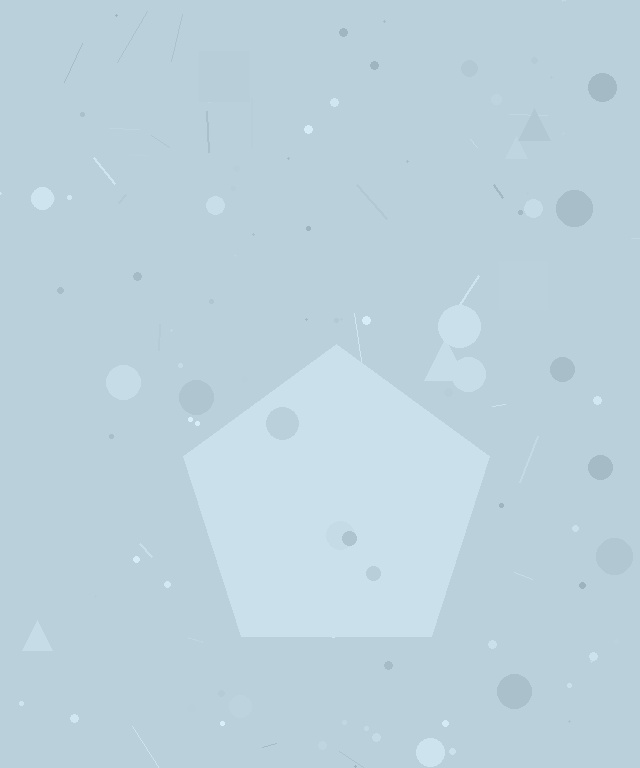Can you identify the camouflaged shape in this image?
The camouflaged shape is a pentagon.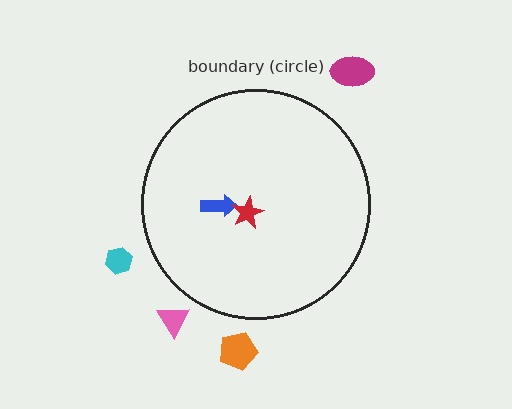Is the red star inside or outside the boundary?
Inside.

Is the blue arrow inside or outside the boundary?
Inside.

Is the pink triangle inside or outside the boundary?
Outside.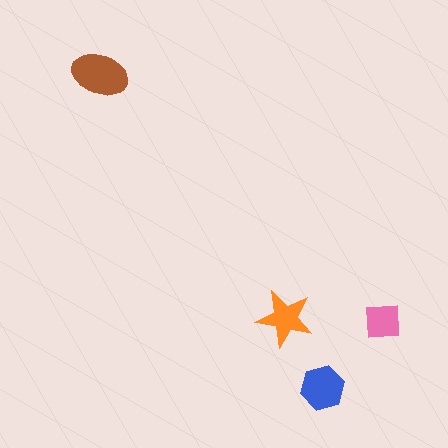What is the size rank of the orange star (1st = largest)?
3rd.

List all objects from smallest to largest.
The pink square, the orange star, the blue hexagon, the brown ellipse.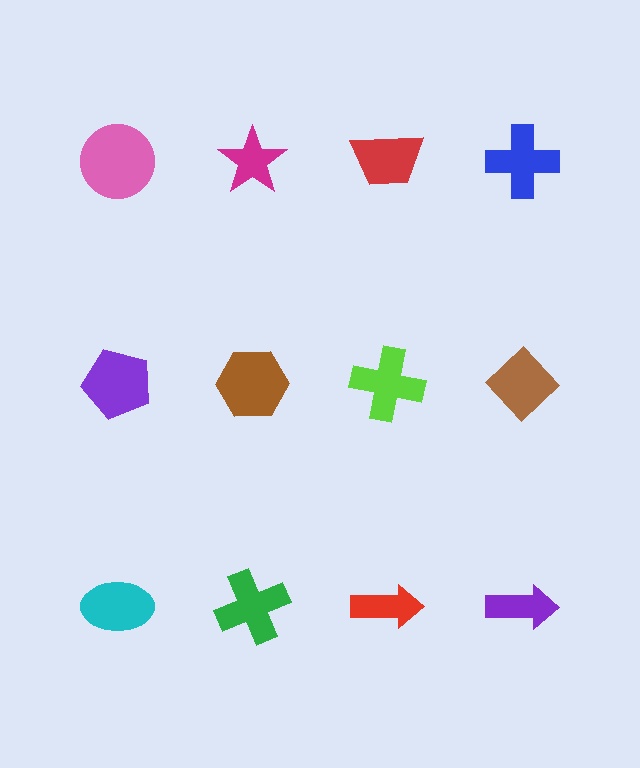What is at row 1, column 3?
A red trapezoid.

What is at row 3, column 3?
A red arrow.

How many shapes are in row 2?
4 shapes.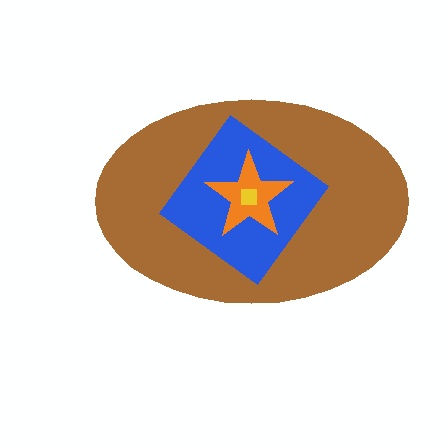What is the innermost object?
The yellow square.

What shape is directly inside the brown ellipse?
The blue diamond.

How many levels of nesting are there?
4.